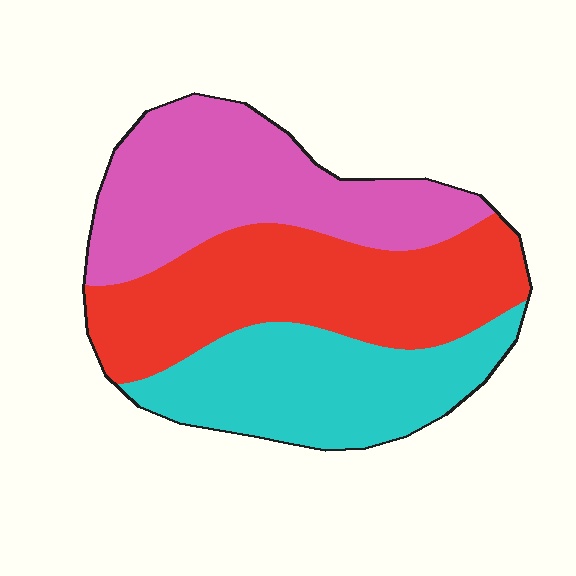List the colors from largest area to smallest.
From largest to smallest: red, pink, cyan.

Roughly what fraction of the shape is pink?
Pink covers 34% of the shape.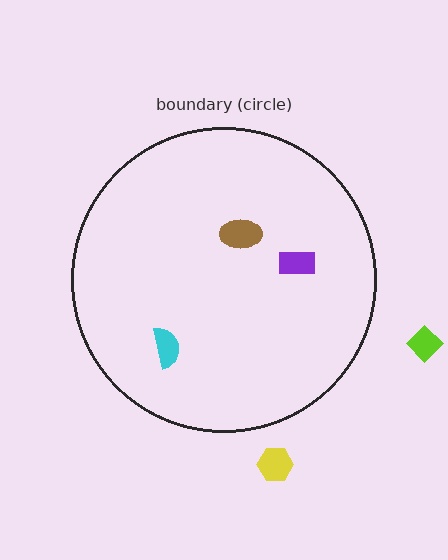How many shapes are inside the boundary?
3 inside, 2 outside.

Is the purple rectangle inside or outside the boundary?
Inside.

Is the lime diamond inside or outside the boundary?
Outside.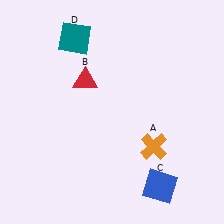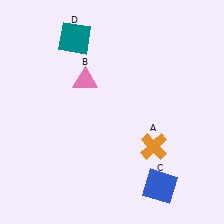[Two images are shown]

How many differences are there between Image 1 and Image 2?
There is 1 difference between the two images.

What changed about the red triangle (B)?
In Image 1, B is red. In Image 2, it changed to pink.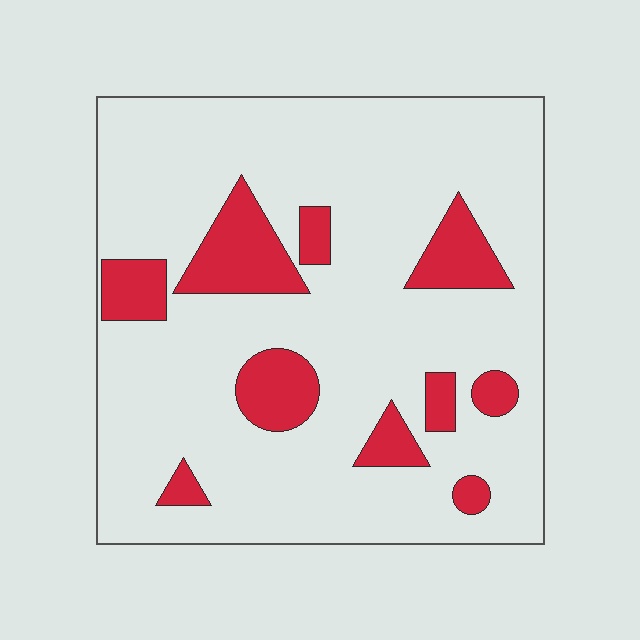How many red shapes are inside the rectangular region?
10.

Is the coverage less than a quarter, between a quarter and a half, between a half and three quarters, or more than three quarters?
Less than a quarter.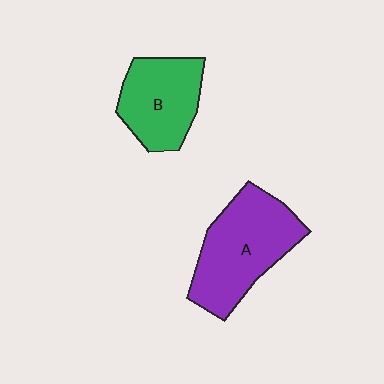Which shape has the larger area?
Shape A (purple).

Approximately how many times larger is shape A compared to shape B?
Approximately 1.4 times.